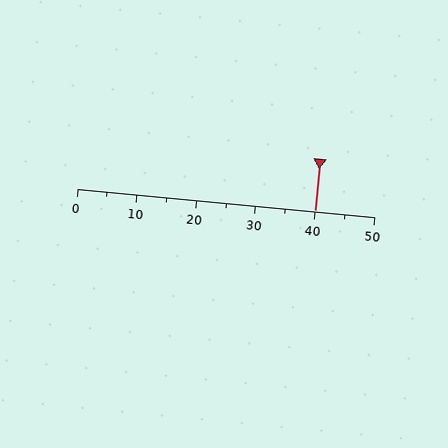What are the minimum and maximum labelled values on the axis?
The axis runs from 0 to 50.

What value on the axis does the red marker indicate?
The marker indicates approximately 40.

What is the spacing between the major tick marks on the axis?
The major ticks are spaced 10 apart.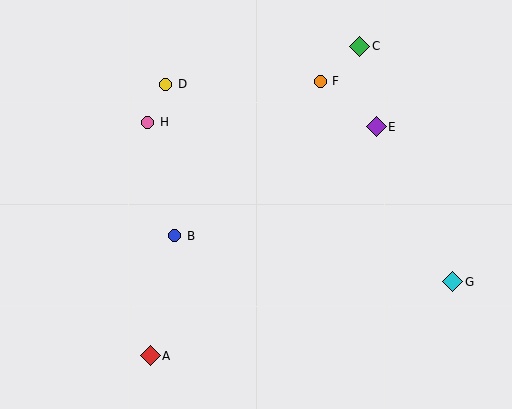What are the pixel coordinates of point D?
Point D is at (166, 84).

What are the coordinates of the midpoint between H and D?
The midpoint between H and D is at (157, 103).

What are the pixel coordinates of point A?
Point A is at (150, 356).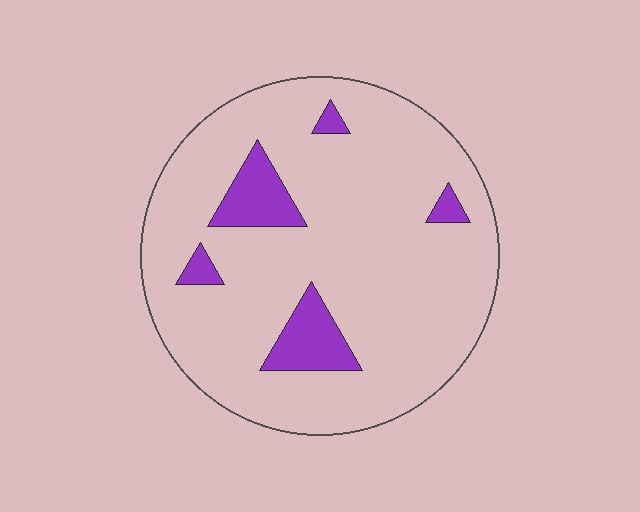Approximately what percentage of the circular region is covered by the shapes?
Approximately 10%.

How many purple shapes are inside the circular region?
5.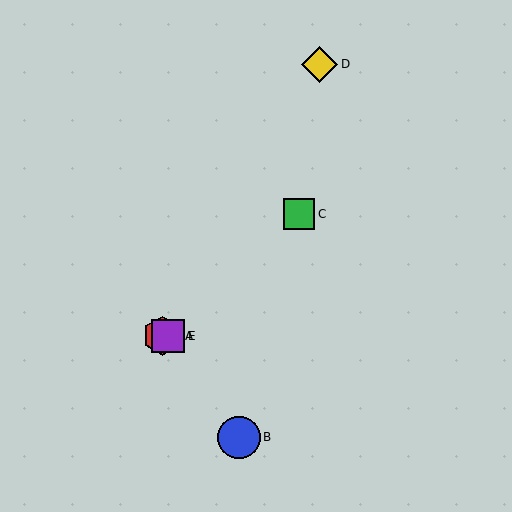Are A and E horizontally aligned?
Yes, both are at y≈336.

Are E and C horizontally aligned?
No, E is at y≈336 and C is at y≈214.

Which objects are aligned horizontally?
Objects A, E are aligned horizontally.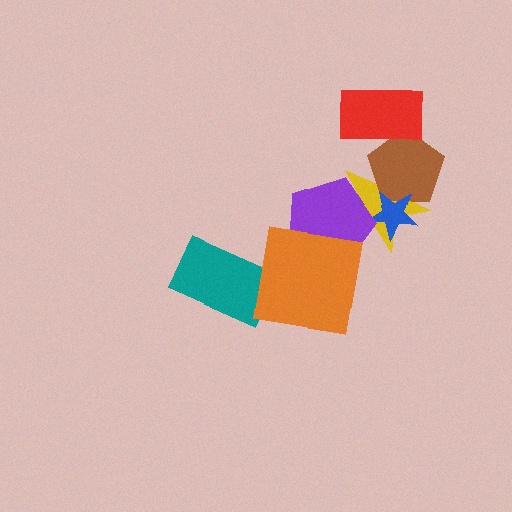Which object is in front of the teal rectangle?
The orange square is in front of the teal rectangle.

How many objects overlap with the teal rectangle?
1 object overlaps with the teal rectangle.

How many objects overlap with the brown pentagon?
3 objects overlap with the brown pentagon.